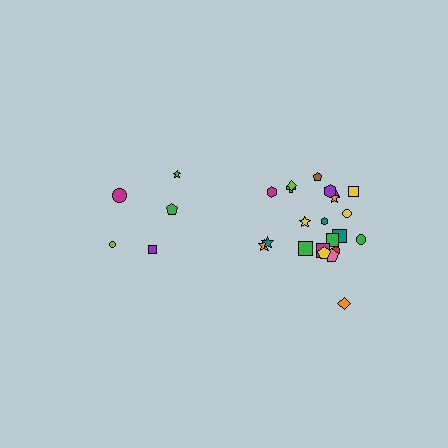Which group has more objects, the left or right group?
The right group.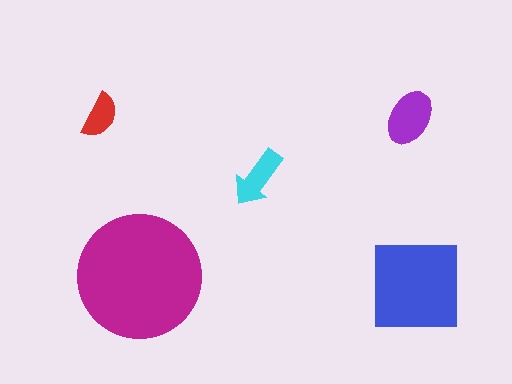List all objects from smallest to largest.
The red semicircle, the cyan arrow, the purple ellipse, the blue square, the magenta circle.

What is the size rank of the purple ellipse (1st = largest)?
3rd.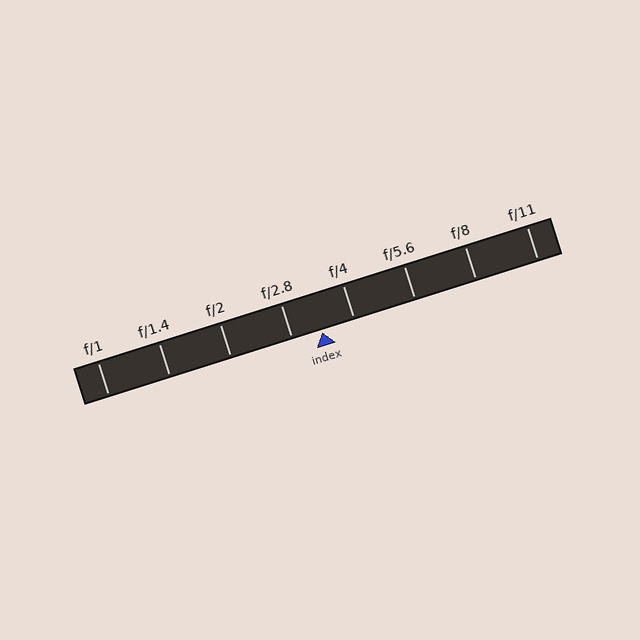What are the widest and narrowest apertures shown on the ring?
The widest aperture shown is f/1 and the narrowest is f/11.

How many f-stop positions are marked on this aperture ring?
There are 8 f-stop positions marked.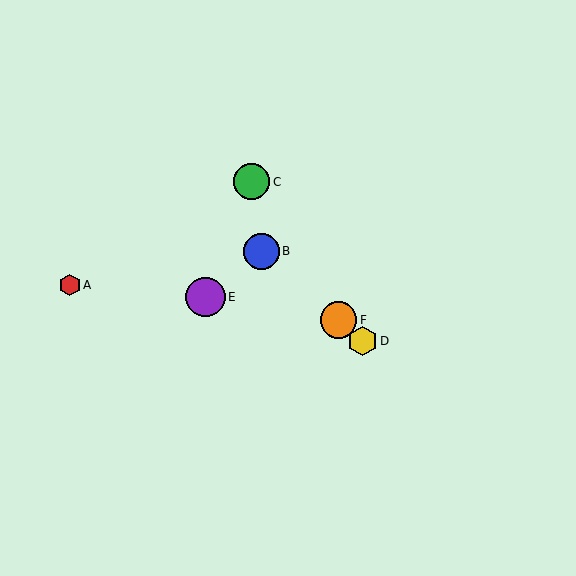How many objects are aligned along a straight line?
3 objects (B, D, F) are aligned along a straight line.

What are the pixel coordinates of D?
Object D is at (362, 341).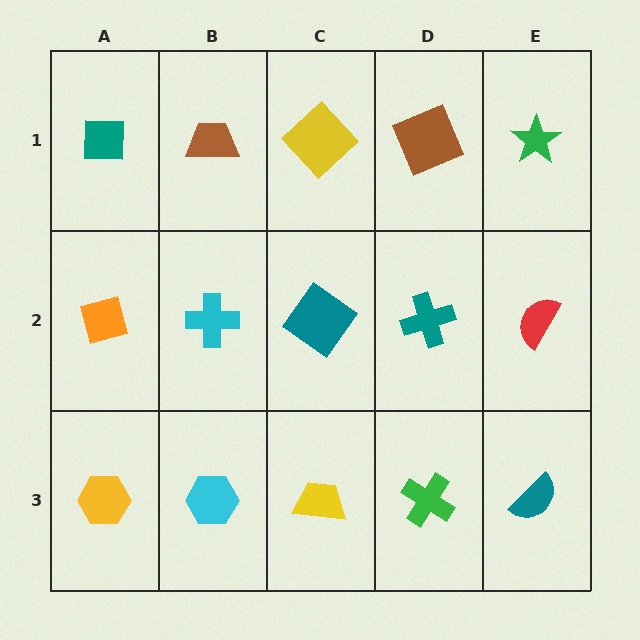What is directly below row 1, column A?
An orange square.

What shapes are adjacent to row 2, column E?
A green star (row 1, column E), a teal semicircle (row 3, column E), a teal cross (row 2, column D).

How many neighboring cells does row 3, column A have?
2.